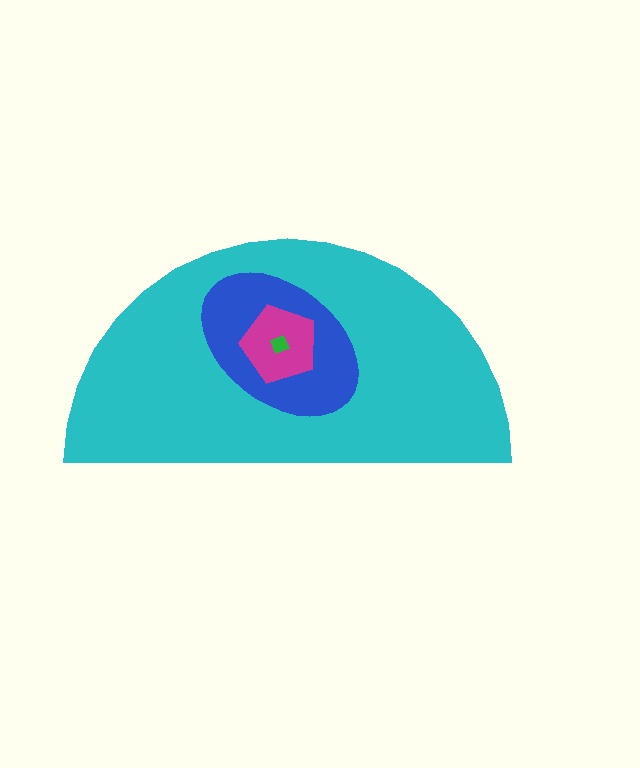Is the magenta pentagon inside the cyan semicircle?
Yes.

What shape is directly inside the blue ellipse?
The magenta pentagon.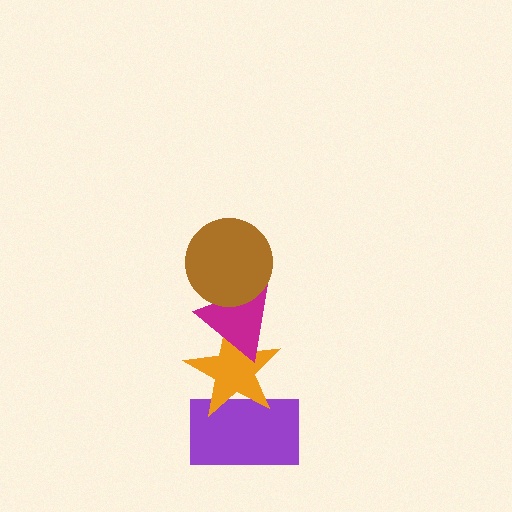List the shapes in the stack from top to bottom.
From top to bottom: the brown circle, the magenta triangle, the orange star, the purple rectangle.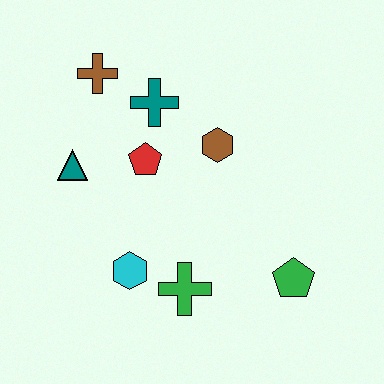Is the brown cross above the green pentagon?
Yes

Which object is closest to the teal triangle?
The red pentagon is closest to the teal triangle.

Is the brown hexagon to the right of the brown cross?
Yes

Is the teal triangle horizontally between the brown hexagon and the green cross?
No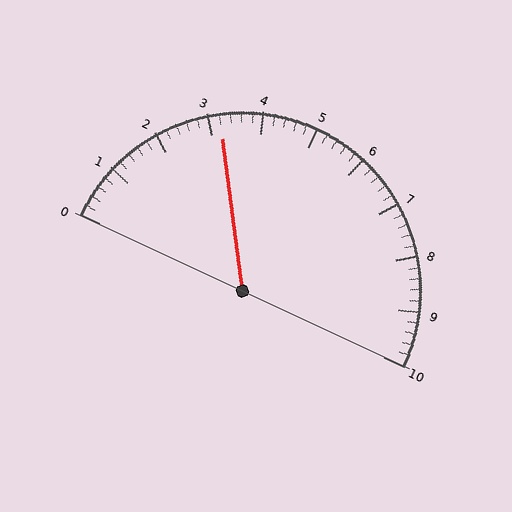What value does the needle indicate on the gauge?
The needle indicates approximately 3.2.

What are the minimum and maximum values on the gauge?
The gauge ranges from 0 to 10.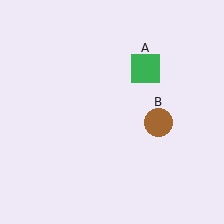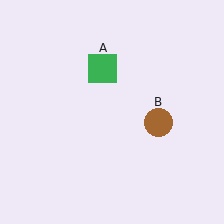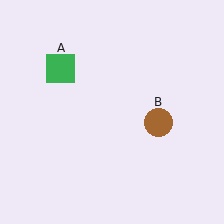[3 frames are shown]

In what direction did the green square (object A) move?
The green square (object A) moved left.